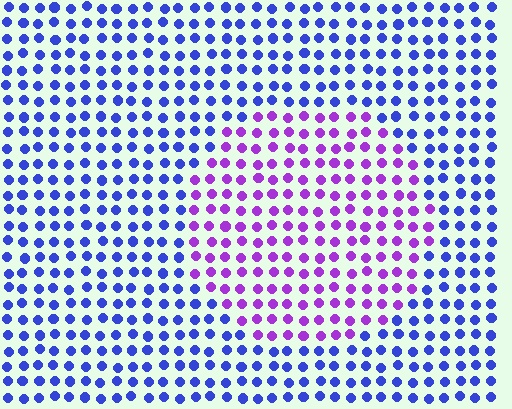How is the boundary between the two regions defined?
The boundary is defined purely by a slight shift in hue (about 49 degrees). Spacing, size, and orientation are identical on both sides.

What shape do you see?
I see a circle.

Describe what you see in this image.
The image is filled with small blue elements in a uniform arrangement. A circle-shaped region is visible where the elements are tinted to a slightly different hue, forming a subtle color boundary.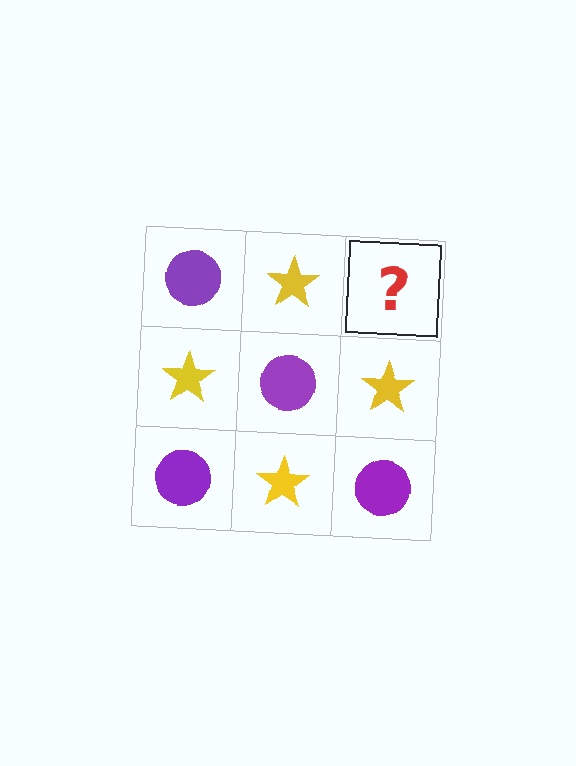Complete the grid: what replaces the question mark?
The question mark should be replaced with a purple circle.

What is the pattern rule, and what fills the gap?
The rule is that it alternates purple circle and yellow star in a checkerboard pattern. The gap should be filled with a purple circle.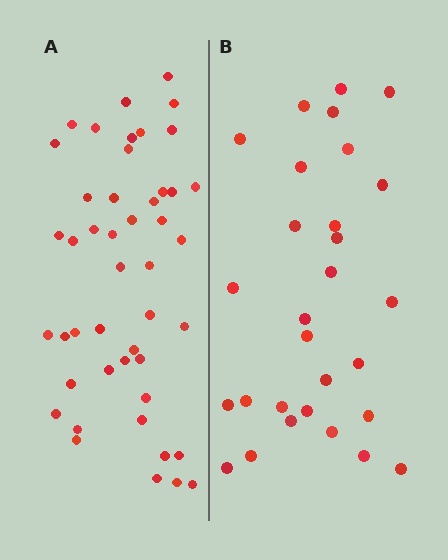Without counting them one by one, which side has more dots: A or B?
Region A (the left region) has more dots.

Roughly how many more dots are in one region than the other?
Region A has approximately 15 more dots than region B.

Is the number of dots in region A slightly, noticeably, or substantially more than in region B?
Region A has substantially more. The ratio is roughly 1.6 to 1.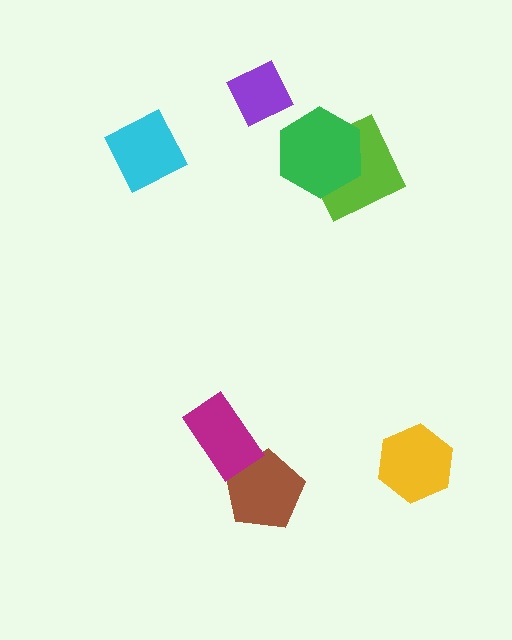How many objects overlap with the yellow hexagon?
0 objects overlap with the yellow hexagon.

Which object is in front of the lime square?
The green hexagon is in front of the lime square.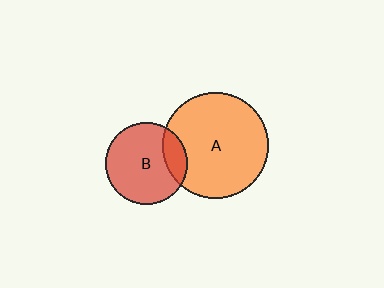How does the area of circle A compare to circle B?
Approximately 1.7 times.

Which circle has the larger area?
Circle A (orange).